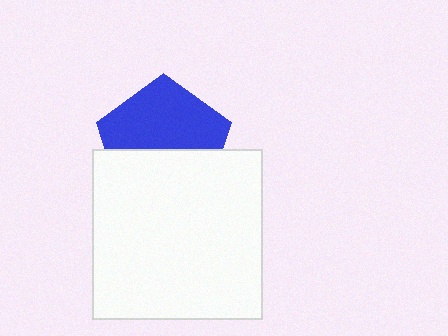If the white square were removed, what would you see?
You would see the complete blue pentagon.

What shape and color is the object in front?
The object in front is a white square.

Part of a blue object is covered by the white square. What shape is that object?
It is a pentagon.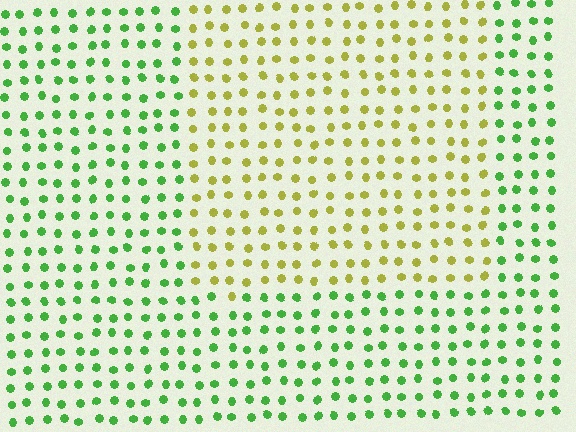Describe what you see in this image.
The image is filled with small green elements in a uniform arrangement. A rectangle-shaped region is visible where the elements are tinted to a slightly different hue, forming a subtle color boundary.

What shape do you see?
I see a rectangle.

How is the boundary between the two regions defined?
The boundary is defined purely by a slight shift in hue (about 53 degrees). Spacing, size, and orientation are identical on both sides.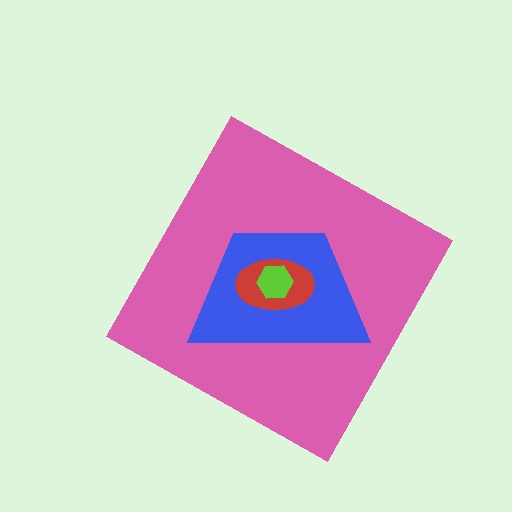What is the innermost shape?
The lime hexagon.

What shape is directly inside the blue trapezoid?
The red ellipse.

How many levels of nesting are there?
4.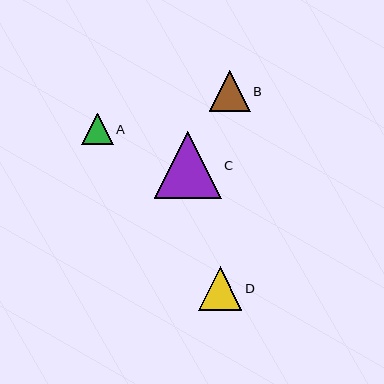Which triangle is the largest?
Triangle C is the largest with a size of approximately 67 pixels.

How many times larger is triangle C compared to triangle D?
Triangle C is approximately 1.5 times the size of triangle D.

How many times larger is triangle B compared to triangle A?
Triangle B is approximately 1.3 times the size of triangle A.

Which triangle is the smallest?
Triangle A is the smallest with a size of approximately 32 pixels.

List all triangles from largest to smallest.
From largest to smallest: C, D, B, A.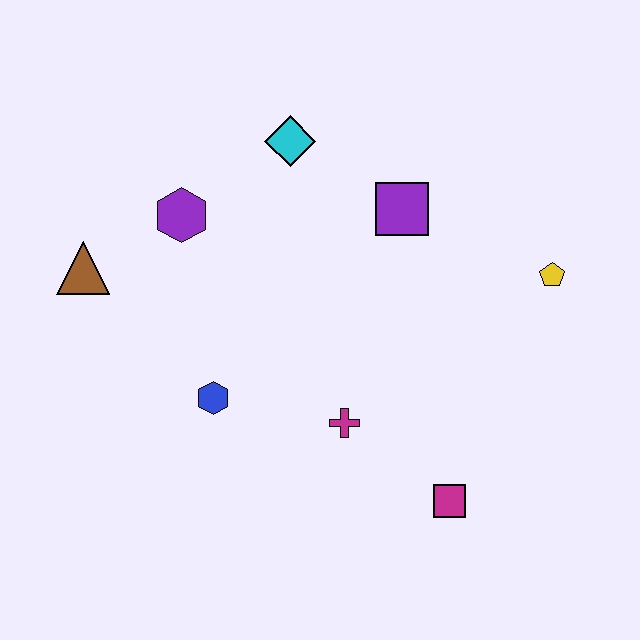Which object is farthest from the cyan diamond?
The magenta square is farthest from the cyan diamond.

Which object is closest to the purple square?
The cyan diamond is closest to the purple square.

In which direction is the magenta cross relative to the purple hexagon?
The magenta cross is below the purple hexagon.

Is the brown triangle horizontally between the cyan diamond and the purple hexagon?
No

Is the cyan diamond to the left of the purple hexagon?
No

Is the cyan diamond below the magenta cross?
No